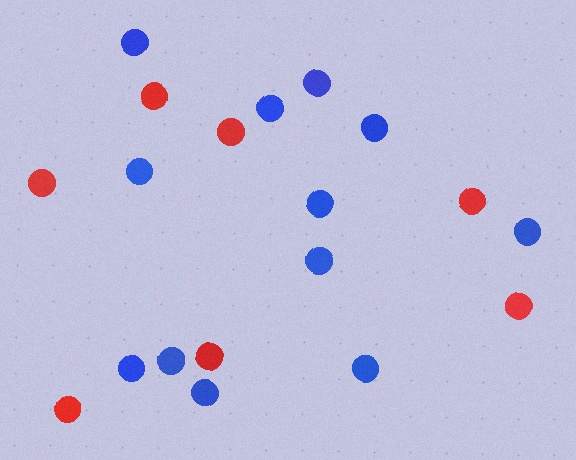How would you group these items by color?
There are 2 groups: one group of blue circles (12) and one group of red circles (7).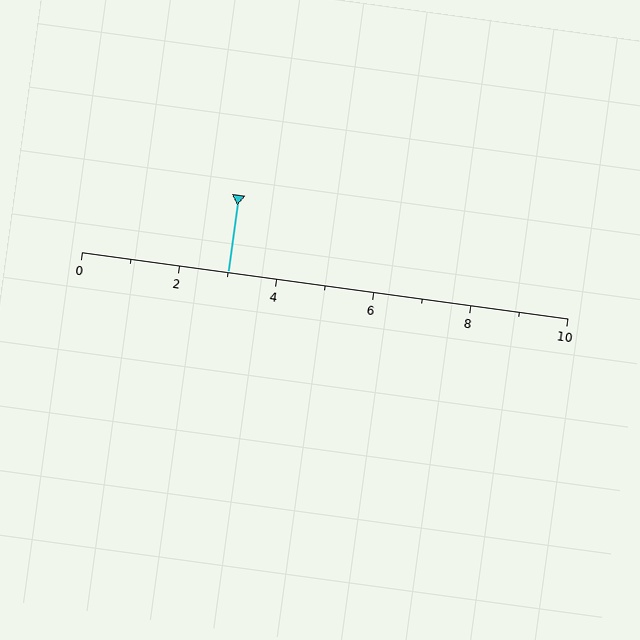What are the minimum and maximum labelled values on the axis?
The axis runs from 0 to 10.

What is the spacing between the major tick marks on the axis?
The major ticks are spaced 2 apart.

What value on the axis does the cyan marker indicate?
The marker indicates approximately 3.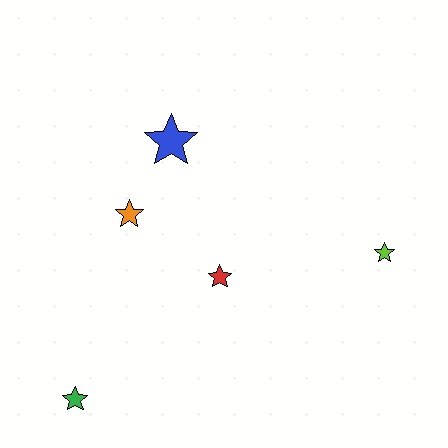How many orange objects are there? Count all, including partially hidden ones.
There is 1 orange object.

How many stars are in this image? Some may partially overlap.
There are 5 stars.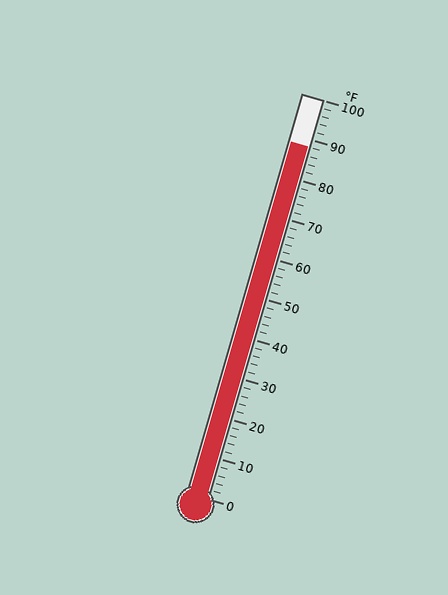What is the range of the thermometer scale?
The thermometer scale ranges from 0°F to 100°F.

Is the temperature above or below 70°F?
The temperature is above 70°F.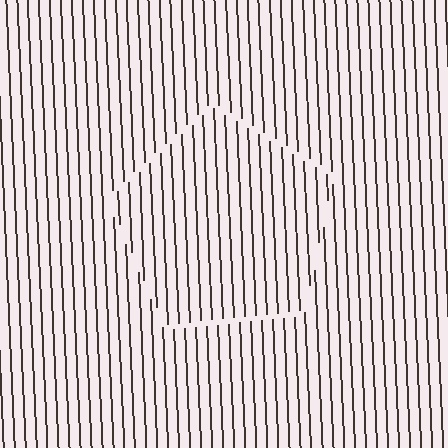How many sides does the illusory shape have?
5 sides — the line-ends trace a pentagon.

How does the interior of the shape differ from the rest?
The interior of the shape contains the same grating, shifted by half a period — the contour is defined by the phase discontinuity where line-ends from the inner and outer gratings abut.